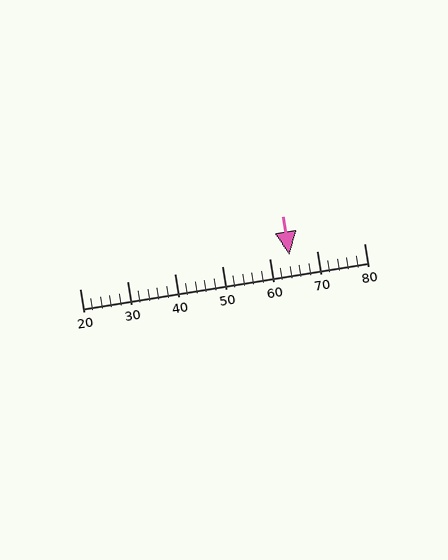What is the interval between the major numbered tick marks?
The major tick marks are spaced 10 units apart.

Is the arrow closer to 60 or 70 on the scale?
The arrow is closer to 60.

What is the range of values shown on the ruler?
The ruler shows values from 20 to 80.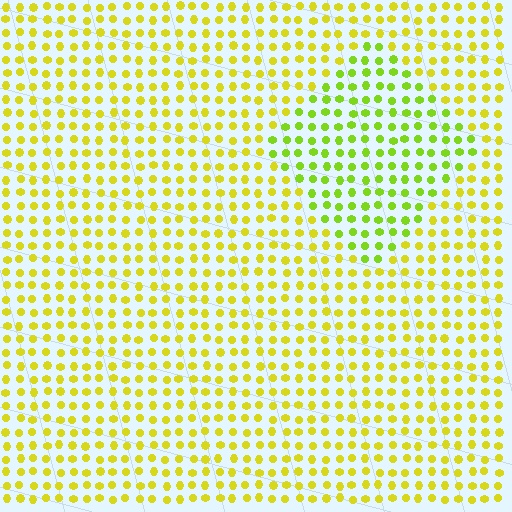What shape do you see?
I see a diamond.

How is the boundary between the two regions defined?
The boundary is defined purely by a slight shift in hue (about 29 degrees). Spacing, size, and orientation are identical on both sides.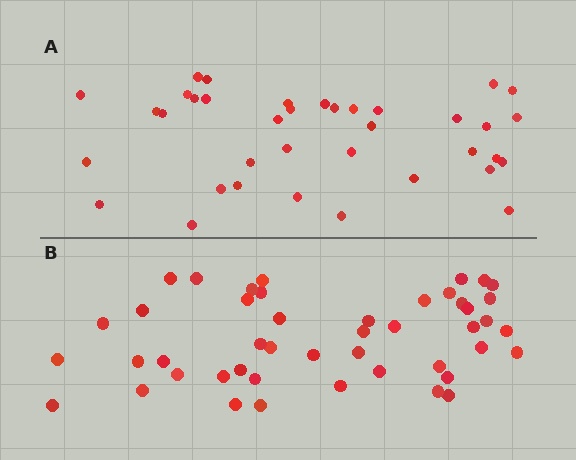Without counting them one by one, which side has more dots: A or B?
Region B (the bottom region) has more dots.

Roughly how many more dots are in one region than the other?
Region B has roughly 8 or so more dots than region A.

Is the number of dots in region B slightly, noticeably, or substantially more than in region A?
Region B has only slightly more — the two regions are fairly close. The ratio is roughly 1.2 to 1.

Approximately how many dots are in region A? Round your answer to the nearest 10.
About 40 dots. (The exact count is 37, which rounds to 40.)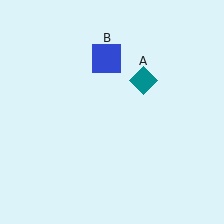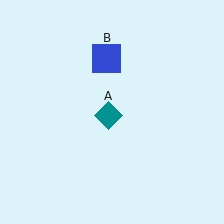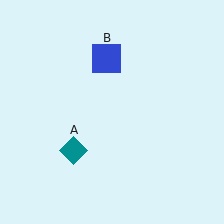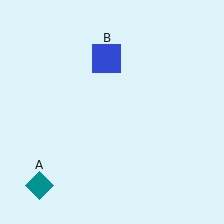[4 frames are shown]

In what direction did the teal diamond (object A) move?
The teal diamond (object A) moved down and to the left.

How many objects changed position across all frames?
1 object changed position: teal diamond (object A).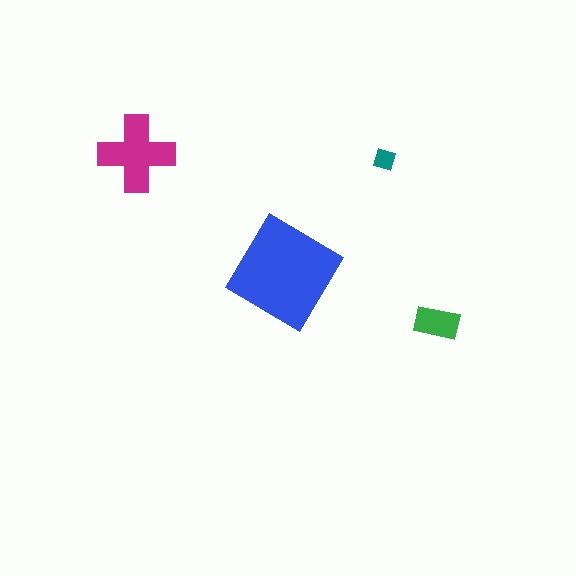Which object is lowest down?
The green rectangle is bottommost.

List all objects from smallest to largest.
The teal diamond, the green rectangle, the magenta cross, the blue diamond.